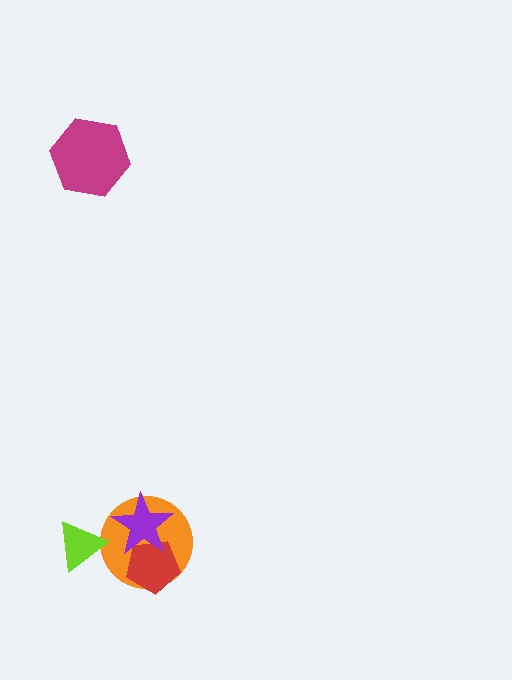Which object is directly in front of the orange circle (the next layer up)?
The red pentagon is directly in front of the orange circle.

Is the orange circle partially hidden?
Yes, it is partially covered by another shape.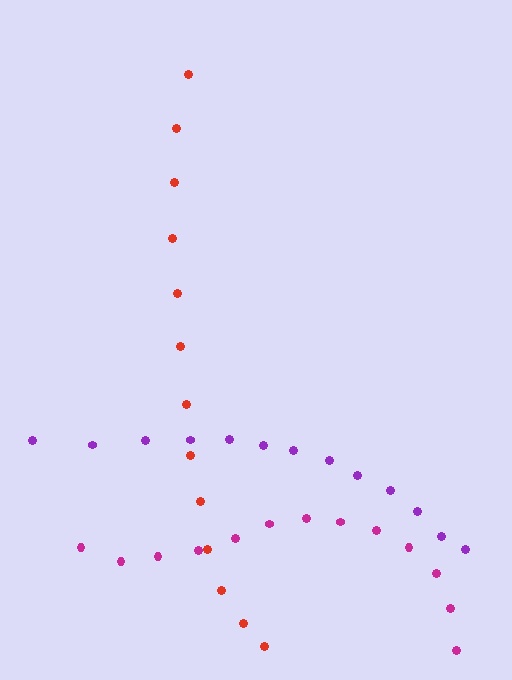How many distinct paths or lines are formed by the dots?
There are 3 distinct paths.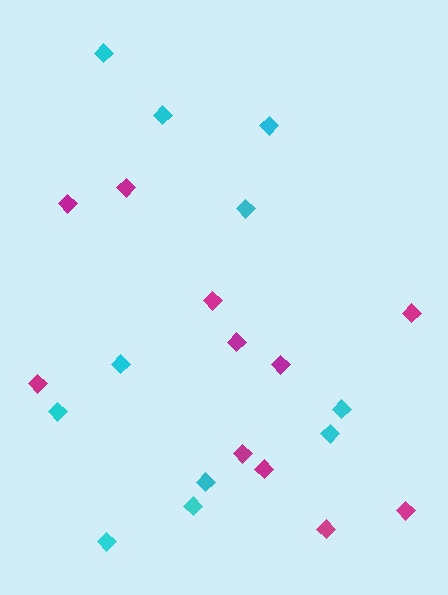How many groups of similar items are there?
There are 2 groups: one group of cyan diamonds (11) and one group of magenta diamonds (11).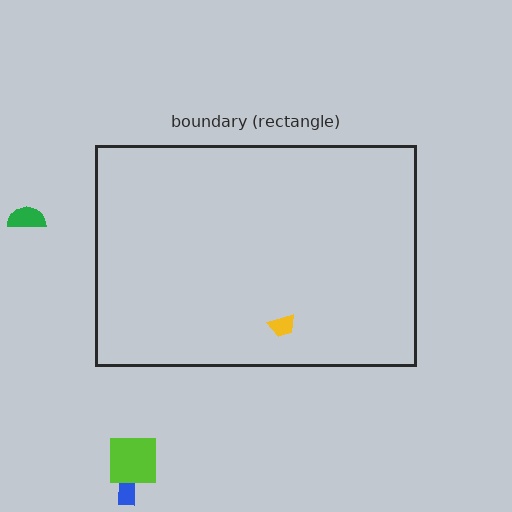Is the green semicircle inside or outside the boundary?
Outside.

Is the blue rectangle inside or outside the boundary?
Outside.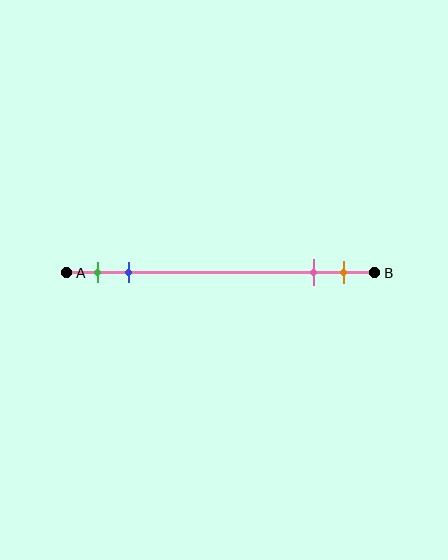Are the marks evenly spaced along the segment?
No, the marks are not evenly spaced.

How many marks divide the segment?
There are 4 marks dividing the segment.